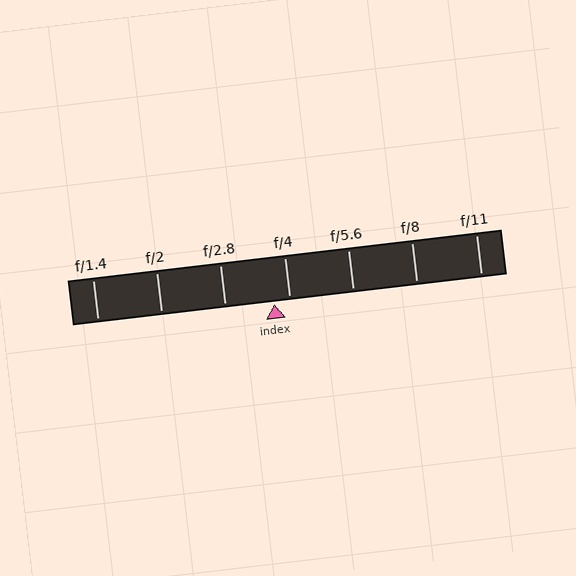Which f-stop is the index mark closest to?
The index mark is closest to f/4.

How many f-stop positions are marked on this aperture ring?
There are 7 f-stop positions marked.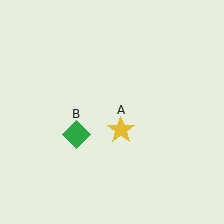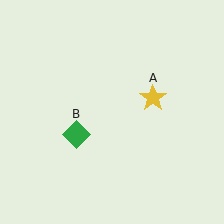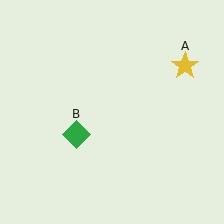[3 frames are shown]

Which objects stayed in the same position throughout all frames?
Green diamond (object B) remained stationary.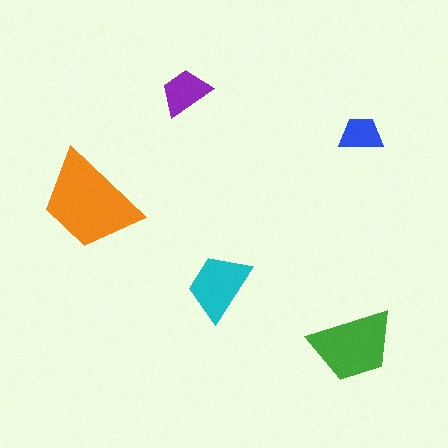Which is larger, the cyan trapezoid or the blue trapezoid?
The cyan one.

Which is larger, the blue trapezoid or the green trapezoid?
The green one.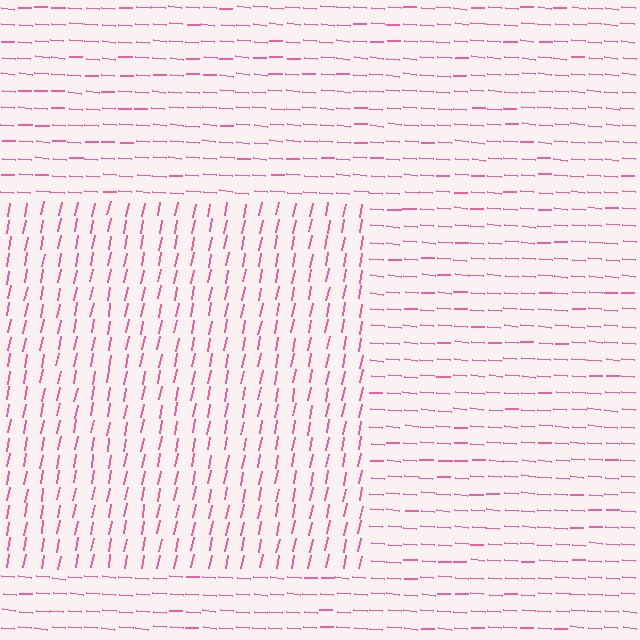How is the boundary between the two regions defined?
The boundary is defined purely by a change in line orientation (approximately 84 degrees difference). All lines are the same color and thickness.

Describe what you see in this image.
The image is filled with small pink line segments. A rectangle region in the image has lines oriented differently from the surrounding lines, creating a visible texture boundary.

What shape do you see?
I see a rectangle.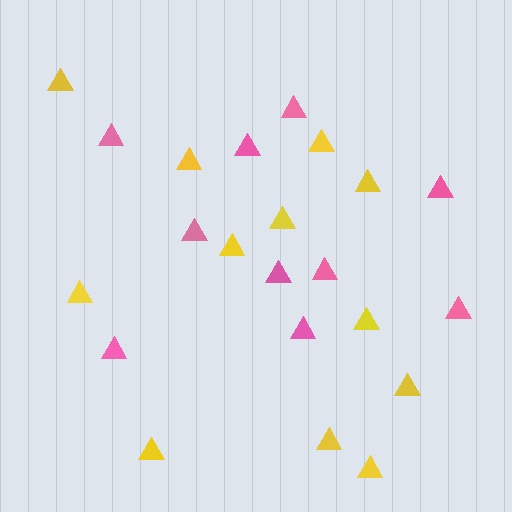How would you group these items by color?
There are 2 groups: one group of pink triangles (10) and one group of yellow triangles (12).